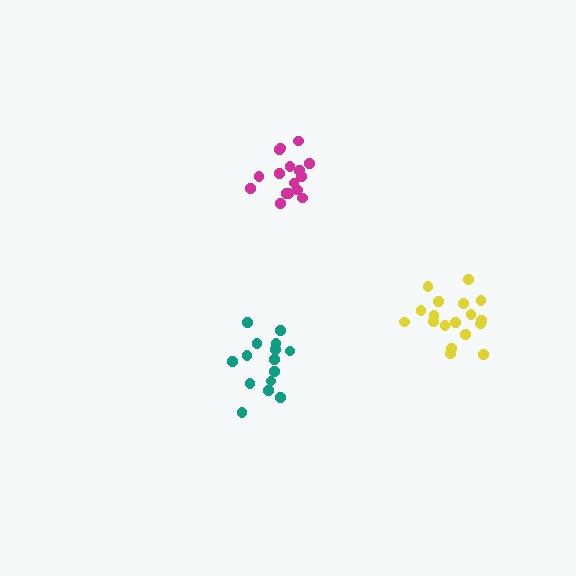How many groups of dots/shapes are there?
There are 3 groups.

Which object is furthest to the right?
The yellow cluster is rightmost.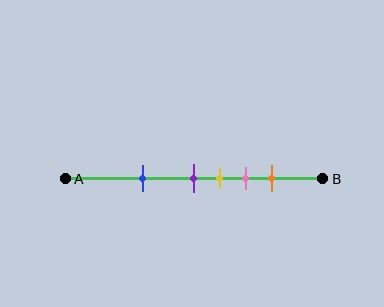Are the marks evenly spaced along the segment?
No, the marks are not evenly spaced.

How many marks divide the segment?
There are 5 marks dividing the segment.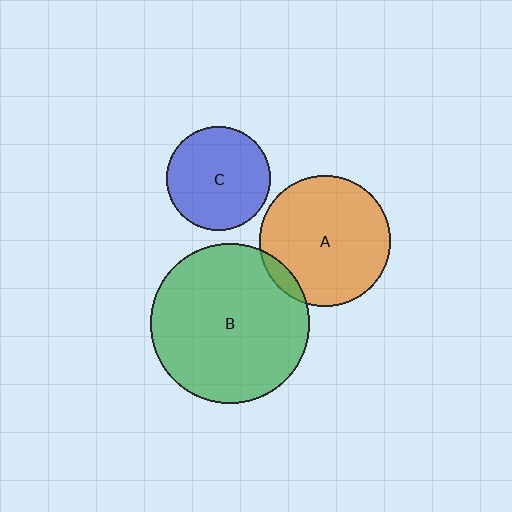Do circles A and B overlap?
Yes.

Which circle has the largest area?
Circle B (green).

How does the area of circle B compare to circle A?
Approximately 1.5 times.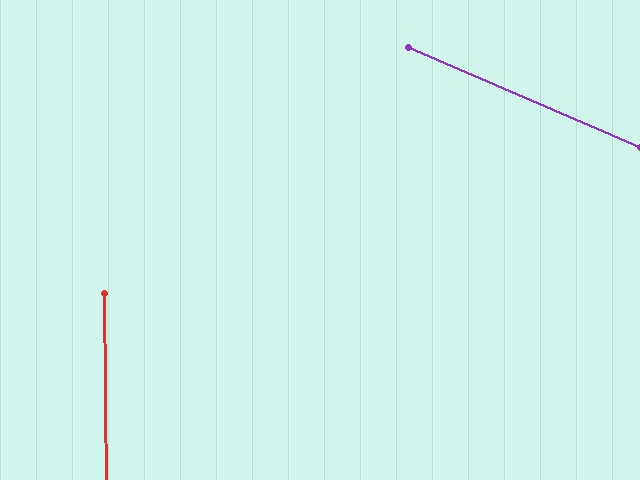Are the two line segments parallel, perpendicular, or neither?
Neither parallel nor perpendicular — they differ by about 66°.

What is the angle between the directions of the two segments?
Approximately 66 degrees.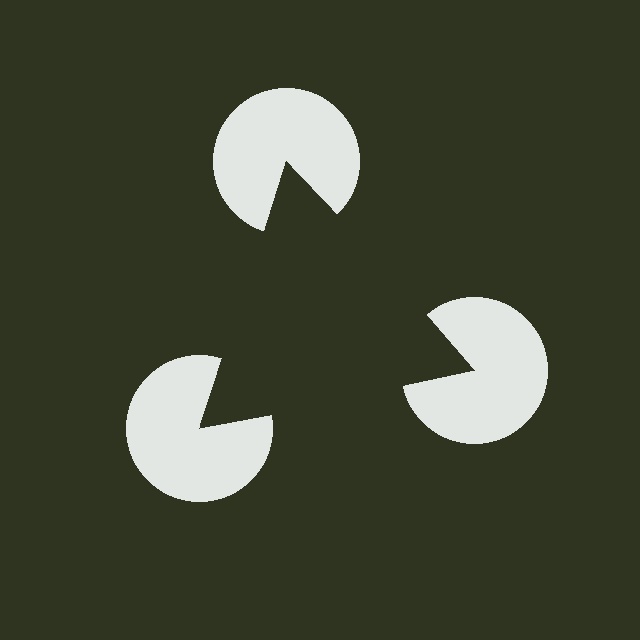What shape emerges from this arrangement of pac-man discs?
An illusory triangle — its edges are inferred from the aligned wedge cuts in the pac-man discs, not physically drawn.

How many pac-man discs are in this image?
There are 3 — one at each vertex of the illusory triangle.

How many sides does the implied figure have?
3 sides.